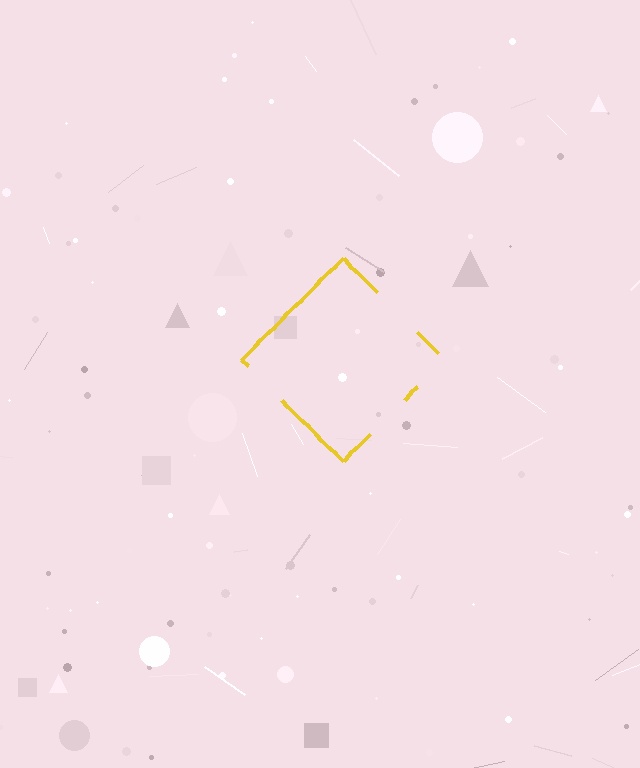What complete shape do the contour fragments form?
The contour fragments form a diamond.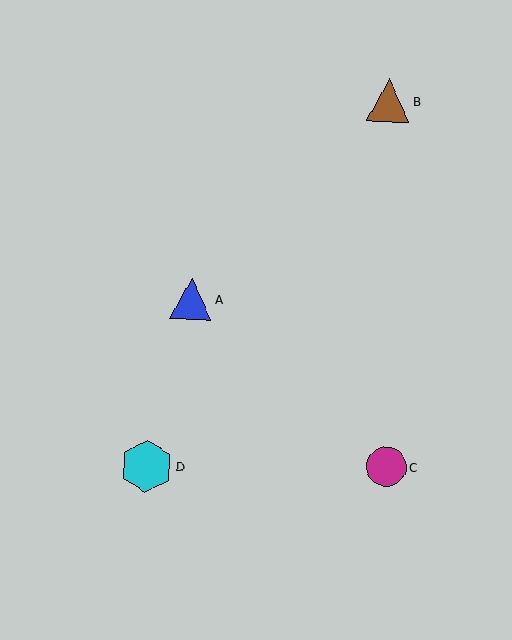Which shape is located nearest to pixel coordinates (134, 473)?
The cyan hexagon (labeled D) at (147, 466) is nearest to that location.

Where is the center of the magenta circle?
The center of the magenta circle is at (386, 467).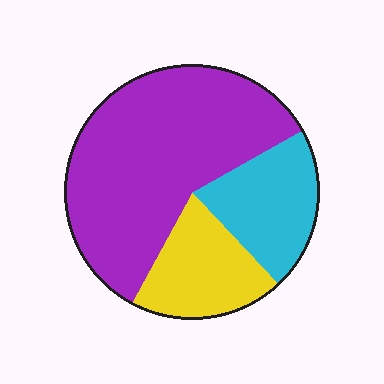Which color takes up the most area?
Purple, at roughly 60%.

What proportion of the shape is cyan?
Cyan covers about 20% of the shape.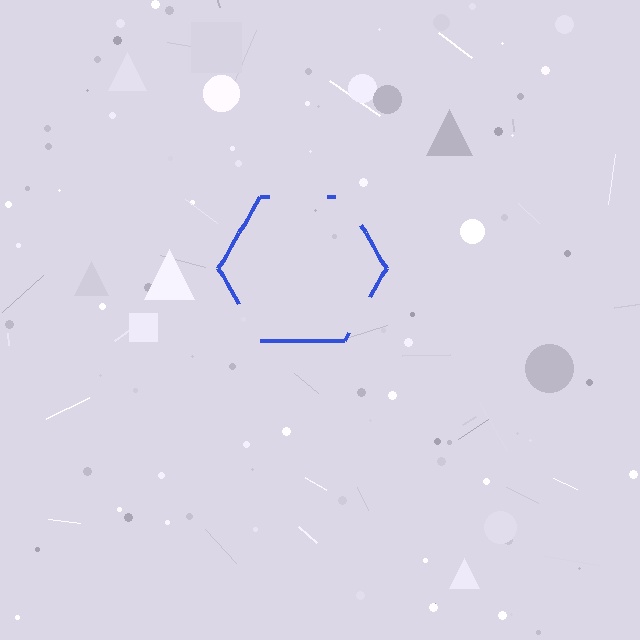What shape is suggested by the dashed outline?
The dashed outline suggests a hexagon.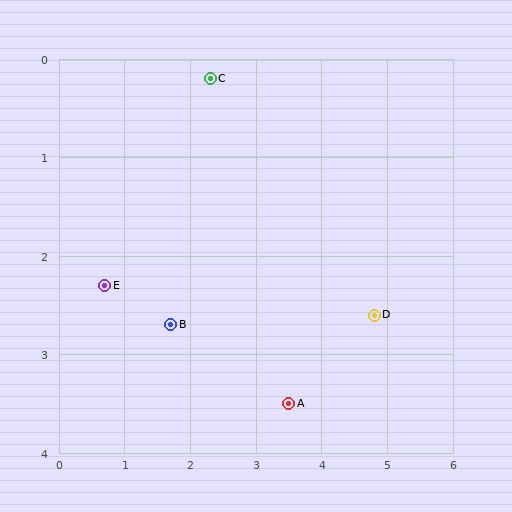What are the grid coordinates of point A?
Point A is at approximately (3.5, 3.5).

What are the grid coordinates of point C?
Point C is at approximately (2.3, 0.2).